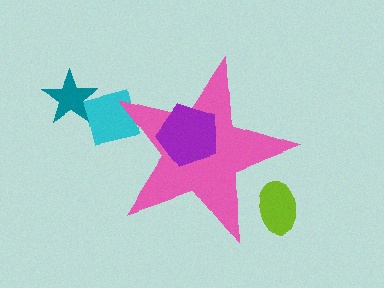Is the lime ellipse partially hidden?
Yes, the lime ellipse is partially hidden behind the pink star.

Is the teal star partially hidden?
No, the teal star is fully visible.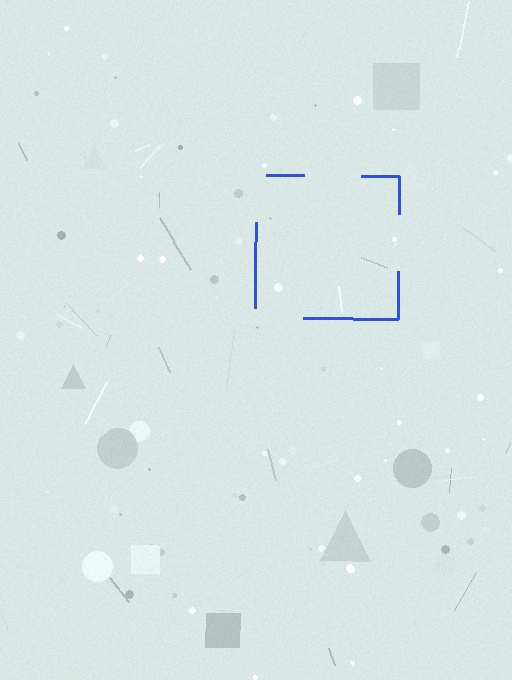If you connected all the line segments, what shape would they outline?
They would outline a square.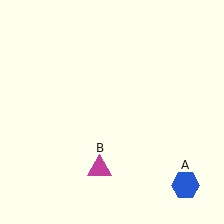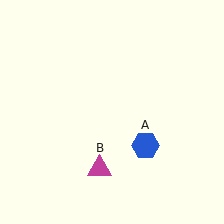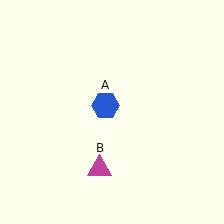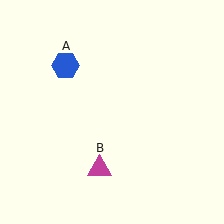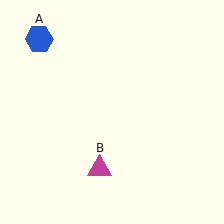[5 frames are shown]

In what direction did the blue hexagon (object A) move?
The blue hexagon (object A) moved up and to the left.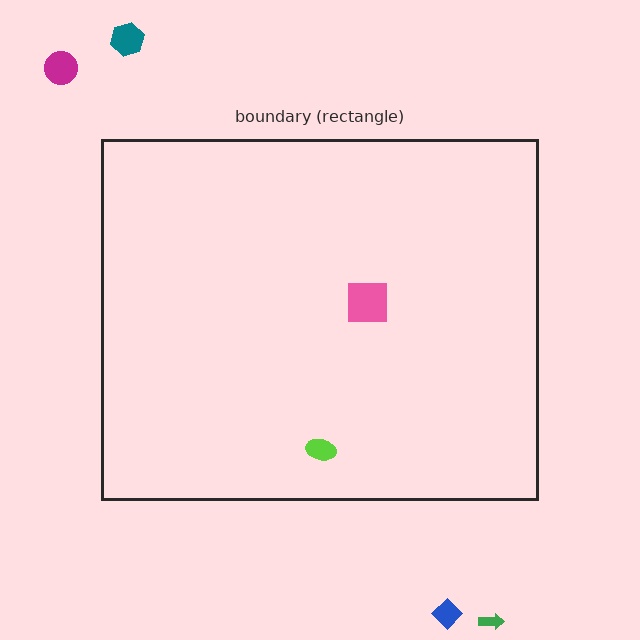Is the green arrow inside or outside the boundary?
Outside.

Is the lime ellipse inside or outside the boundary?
Inside.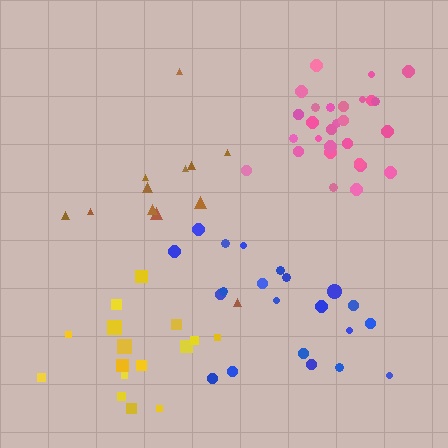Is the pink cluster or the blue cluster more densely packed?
Pink.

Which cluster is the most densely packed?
Pink.